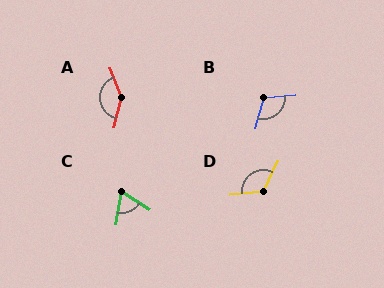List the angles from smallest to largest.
C (66°), B (110°), D (122°), A (144°).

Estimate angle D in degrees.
Approximately 122 degrees.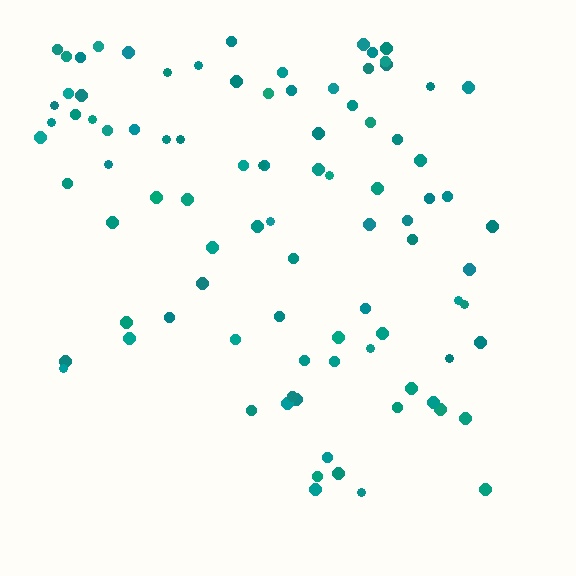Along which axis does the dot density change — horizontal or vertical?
Vertical.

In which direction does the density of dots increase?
From bottom to top, with the top side densest.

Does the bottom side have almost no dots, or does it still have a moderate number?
Still a moderate number, just noticeably fewer than the top.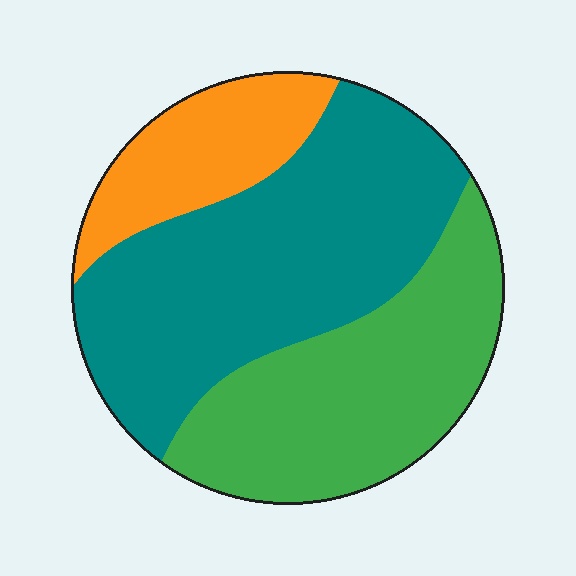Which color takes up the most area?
Teal, at roughly 50%.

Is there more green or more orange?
Green.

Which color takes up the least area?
Orange, at roughly 15%.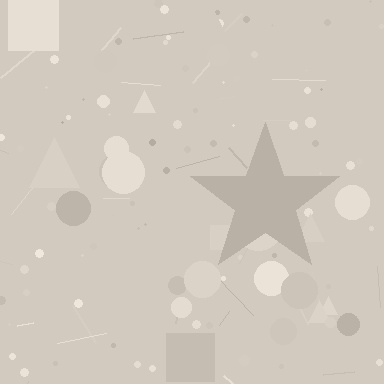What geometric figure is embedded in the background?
A star is embedded in the background.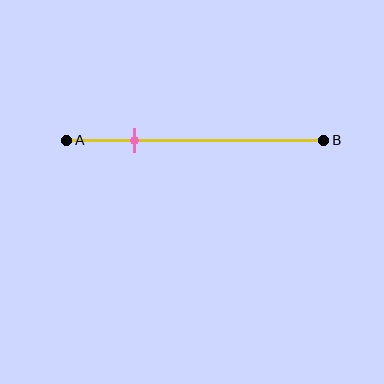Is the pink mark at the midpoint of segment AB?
No, the mark is at about 25% from A, not at the 50% midpoint.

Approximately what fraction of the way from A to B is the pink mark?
The pink mark is approximately 25% of the way from A to B.